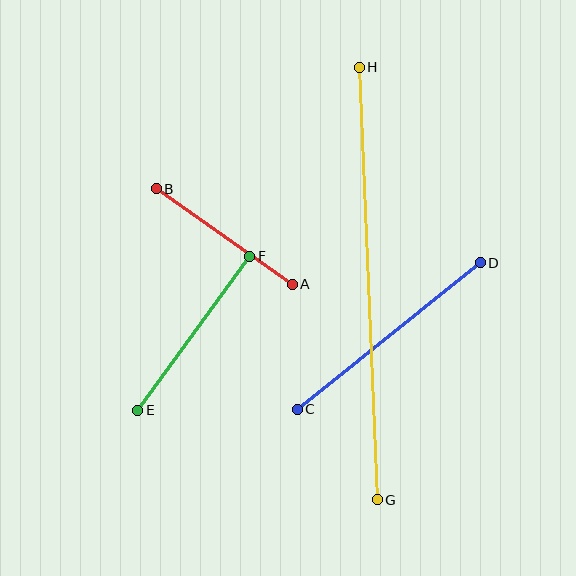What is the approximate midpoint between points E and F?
The midpoint is at approximately (194, 333) pixels.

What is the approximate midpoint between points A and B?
The midpoint is at approximately (224, 236) pixels.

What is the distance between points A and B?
The distance is approximately 166 pixels.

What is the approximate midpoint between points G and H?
The midpoint is at approximately (368, 284) pixels.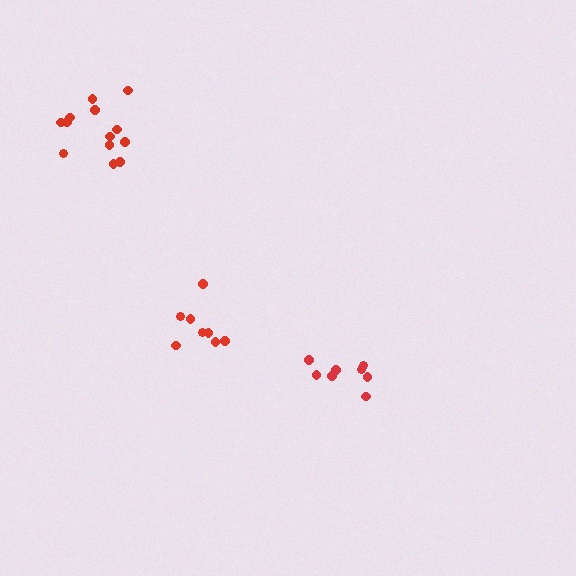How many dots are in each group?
Group 1: 8 dots, Group 2: 8 dots, Group 3: 13 dots (29 total).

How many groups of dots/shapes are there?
There are 3 groups.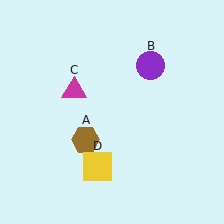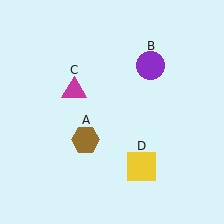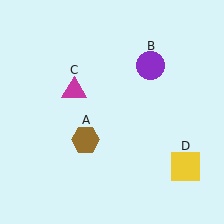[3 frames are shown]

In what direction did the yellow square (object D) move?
The yellow square (object D) moved right.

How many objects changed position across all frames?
1 object changed position: yellow square (object D).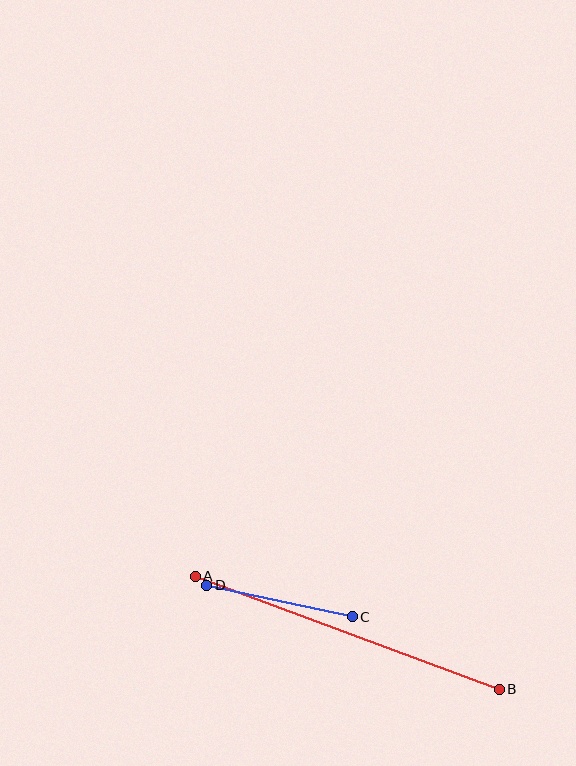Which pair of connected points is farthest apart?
Points A and B are farthest apart.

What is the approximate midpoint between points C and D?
The midpoint is at approximately (279, 601) pixels.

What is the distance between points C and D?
The distance is approximately 148 pixels.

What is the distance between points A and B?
The distance is approximately 324 pixels.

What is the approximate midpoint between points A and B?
The midpoint is at approximately (347, 633) pixels.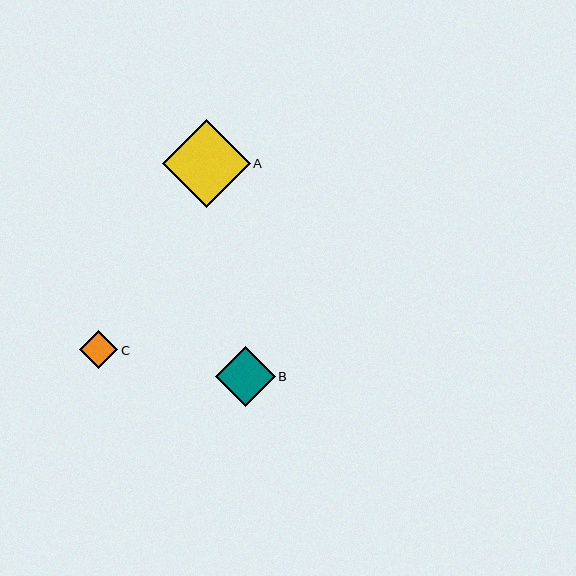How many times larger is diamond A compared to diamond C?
Diamond A is approximately 2.3 times the size of diamond C.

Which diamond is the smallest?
Diamond C is the smallest with a size of approximately 38 pixels.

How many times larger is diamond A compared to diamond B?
Diamond A is approximately 1.5 times the size of diamond B.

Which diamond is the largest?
Diamond A is the largest with a size of approximately 88 pixels.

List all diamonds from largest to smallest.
From largest to smallest: A, B, C.